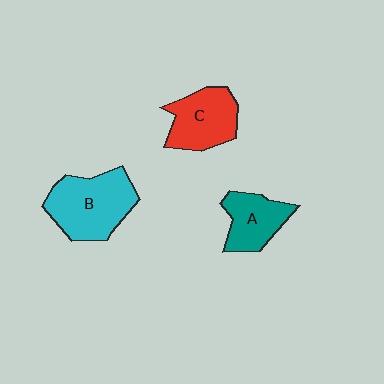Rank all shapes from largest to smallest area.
From largest to smallest: B (cyan), C (red), A (teal).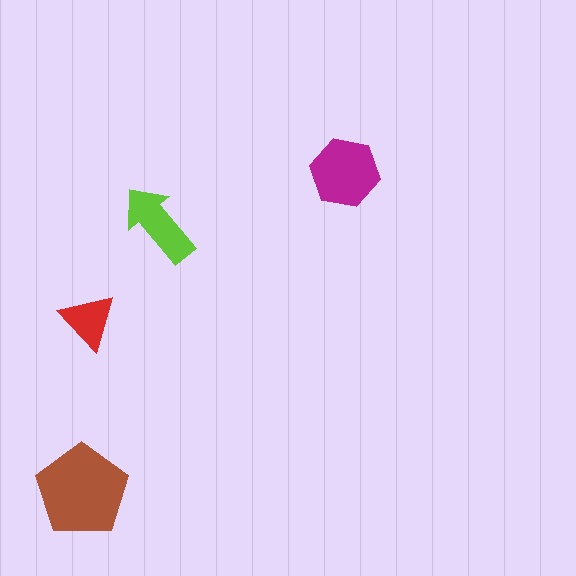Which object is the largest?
The brown pentagon.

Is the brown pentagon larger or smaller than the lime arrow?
Larger.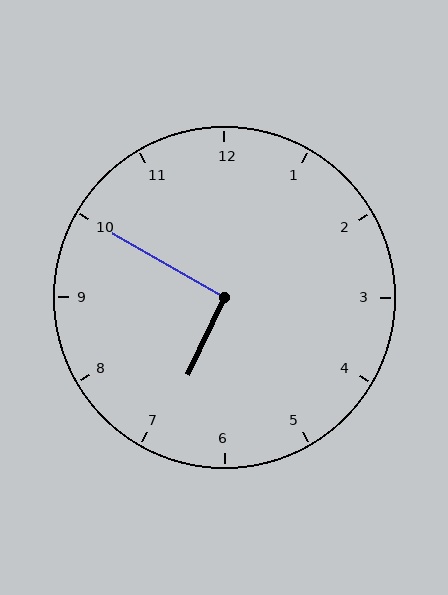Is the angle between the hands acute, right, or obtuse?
It is right.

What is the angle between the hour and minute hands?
Approximately 95 degrees.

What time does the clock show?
6:50.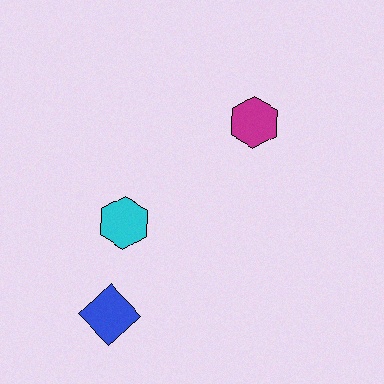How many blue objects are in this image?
There is 1 blue object.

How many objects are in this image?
There are 3 objects.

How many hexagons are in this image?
There are 2 hexagons.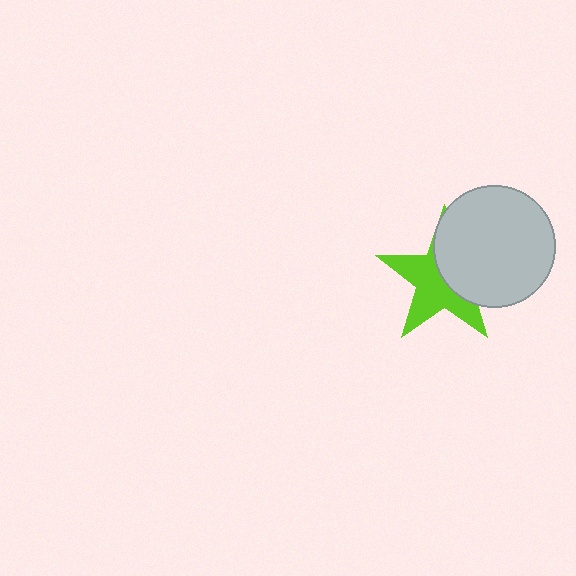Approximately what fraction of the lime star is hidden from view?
Roughly 45% of the lime star is hidden behind the light gray circle.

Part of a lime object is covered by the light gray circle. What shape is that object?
It is a star.